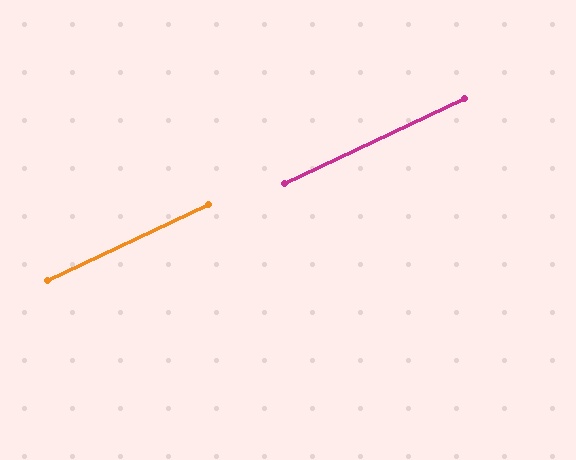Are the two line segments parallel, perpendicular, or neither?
Parallel — their directions differ by only 0.1°.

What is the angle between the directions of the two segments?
Approximately 0 degrees.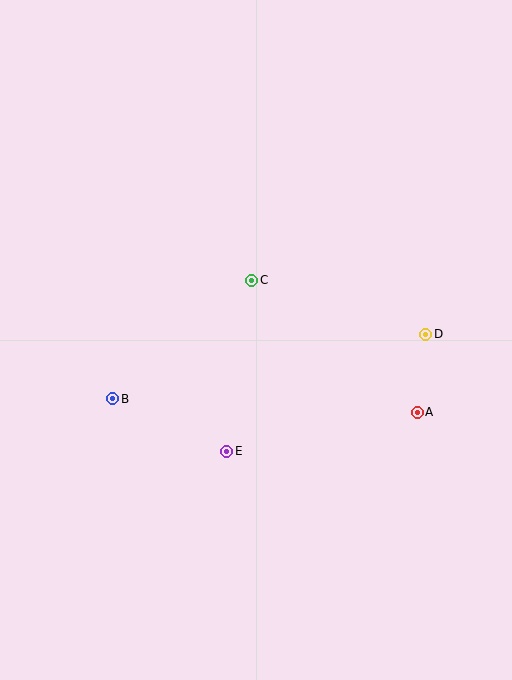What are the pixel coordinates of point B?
Point B is at (113, 399).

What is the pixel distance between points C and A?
The distance between C and A is 212 pixels.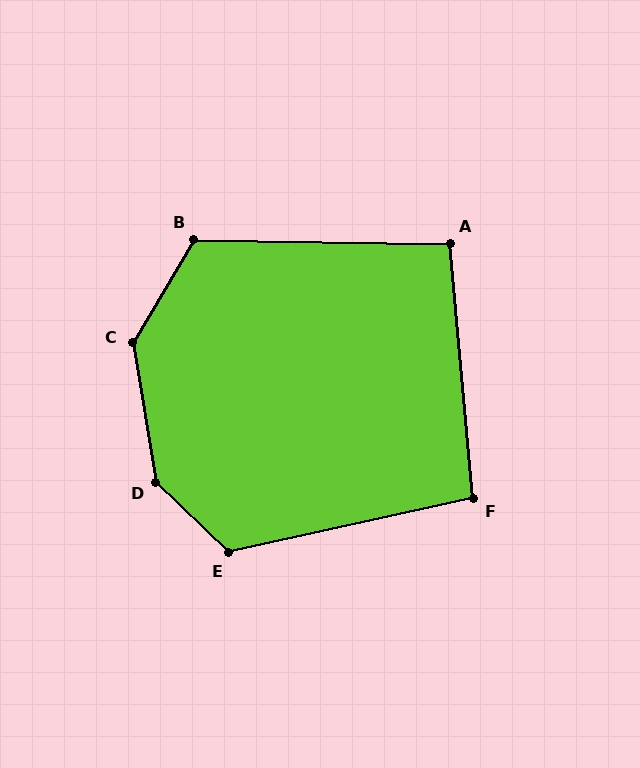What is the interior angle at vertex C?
Approximately 140 degrees (obtuse).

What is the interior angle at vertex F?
Approximately 97 degrees (obtuse).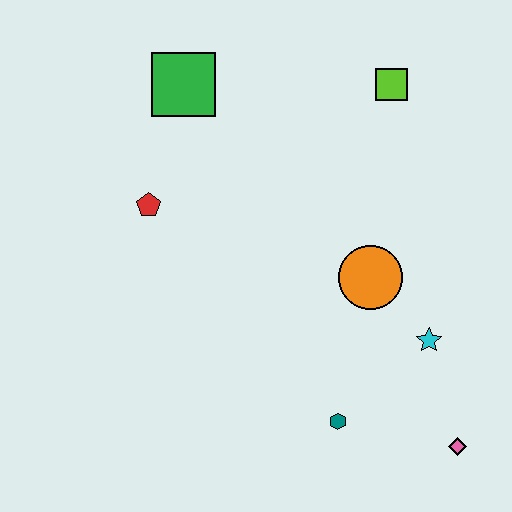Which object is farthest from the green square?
The pink diamond is farthest from the green square.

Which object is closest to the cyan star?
The orange circle is closest to the cyan star.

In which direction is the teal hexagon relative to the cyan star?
The teal hexagon is to the left of the cyan star.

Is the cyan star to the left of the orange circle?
No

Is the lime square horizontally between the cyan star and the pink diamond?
No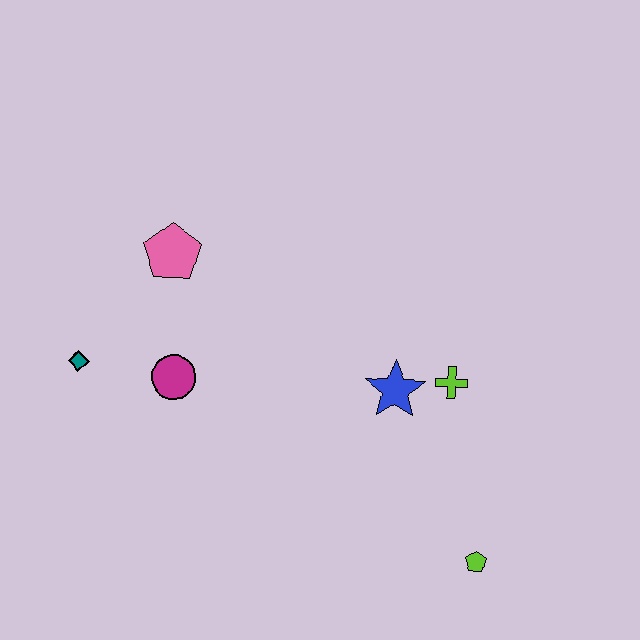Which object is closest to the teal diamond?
The magenta circle is closest to the teal diamond.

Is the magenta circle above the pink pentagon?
No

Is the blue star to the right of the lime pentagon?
No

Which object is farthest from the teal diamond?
The lime pentagon is farthest from the teal diamond.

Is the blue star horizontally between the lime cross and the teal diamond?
Yes